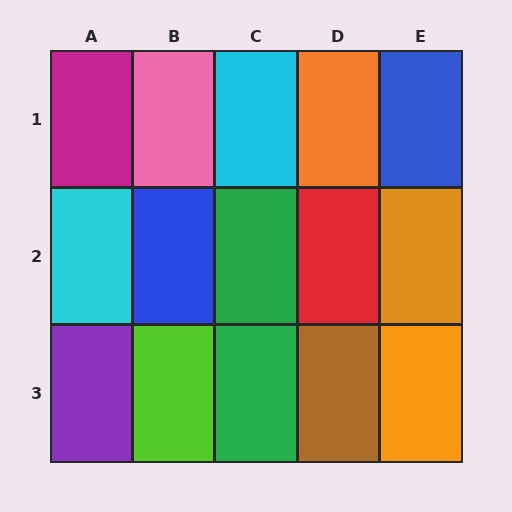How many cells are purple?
1 cell is purple.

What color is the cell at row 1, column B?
Pink.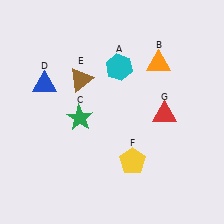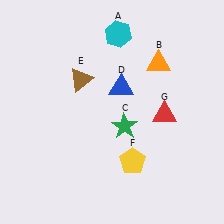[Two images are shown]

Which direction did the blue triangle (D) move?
The blue triangle (D) moved right.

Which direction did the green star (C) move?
The green star (C) moved right.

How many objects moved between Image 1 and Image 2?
3 objects moved between the two images.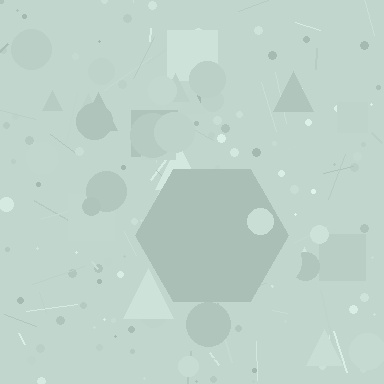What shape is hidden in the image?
A hexagon is hidden in the image.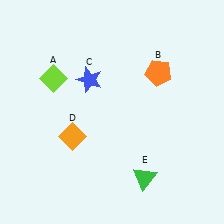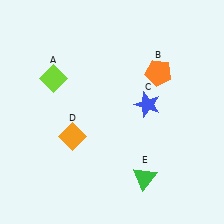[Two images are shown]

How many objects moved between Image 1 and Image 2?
1 object moved between the two images.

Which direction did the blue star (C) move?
The blue star (C) moved right.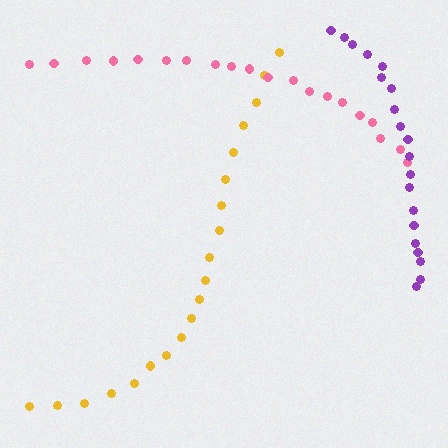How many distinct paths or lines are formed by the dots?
There are 3 distinct paths.